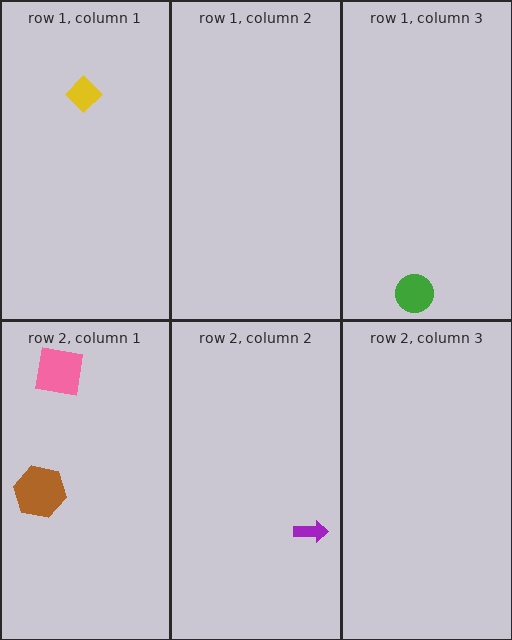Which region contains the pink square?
The row 2, column 1 region.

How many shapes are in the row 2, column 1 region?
2.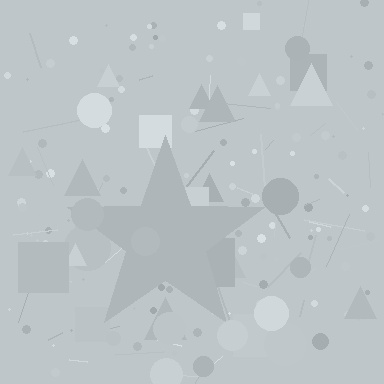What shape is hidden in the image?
A star is hidden in the image.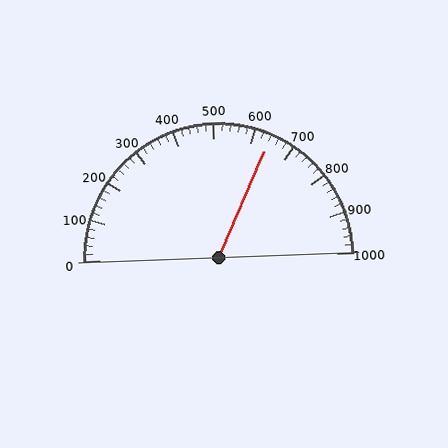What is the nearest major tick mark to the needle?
The nearest major tick mark is 600.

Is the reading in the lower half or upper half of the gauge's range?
The reading is in the upper half of the range (0 to 1000).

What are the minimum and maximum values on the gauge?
The gauge ranges from 0 to 1000.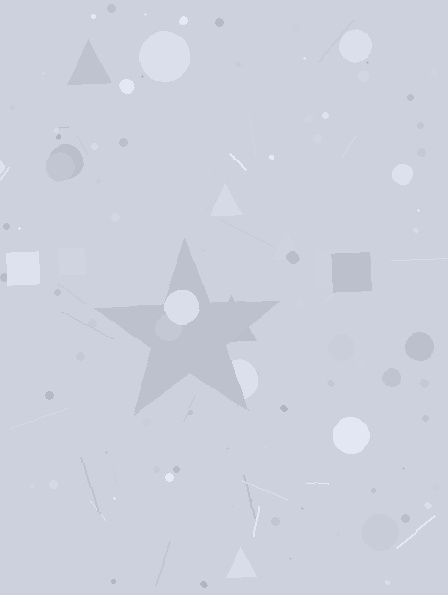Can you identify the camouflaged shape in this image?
The camouflaged shape is a star.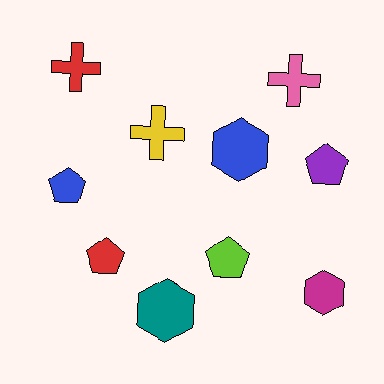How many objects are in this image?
There are 10 objects.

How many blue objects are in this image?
There are 2 blue objects.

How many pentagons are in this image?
There are 4 pentagons.